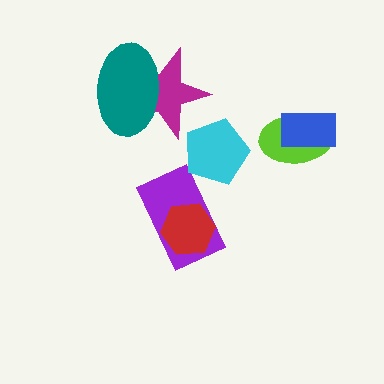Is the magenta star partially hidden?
Yes, it is partially covered by another shape.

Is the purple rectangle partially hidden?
Yes, it is partially covered by another shape.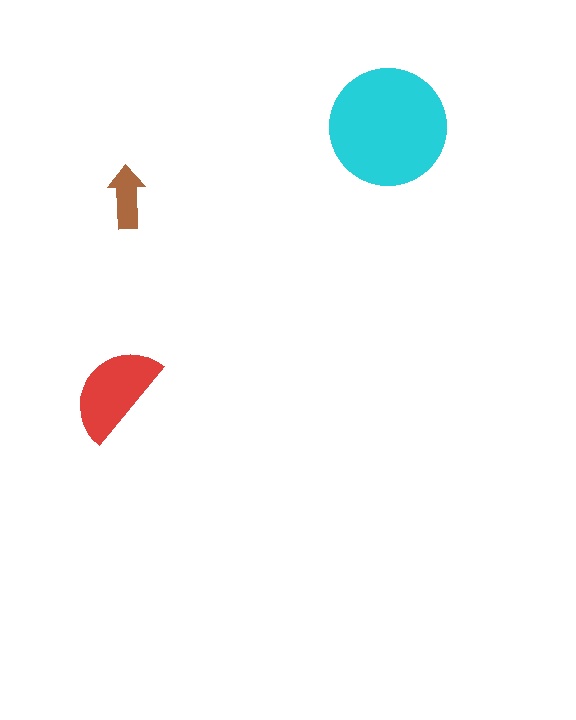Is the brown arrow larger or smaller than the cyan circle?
Smaller.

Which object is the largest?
The cyan circle.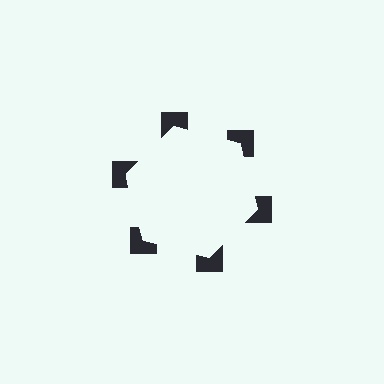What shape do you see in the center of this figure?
An illusory hexagon — its edges are inferred from the aligned wedge cuts in the notched squares, not physically drawn.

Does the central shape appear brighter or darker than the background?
It typically appears slightly brighter than the background, even though no actual brightness change is drawn.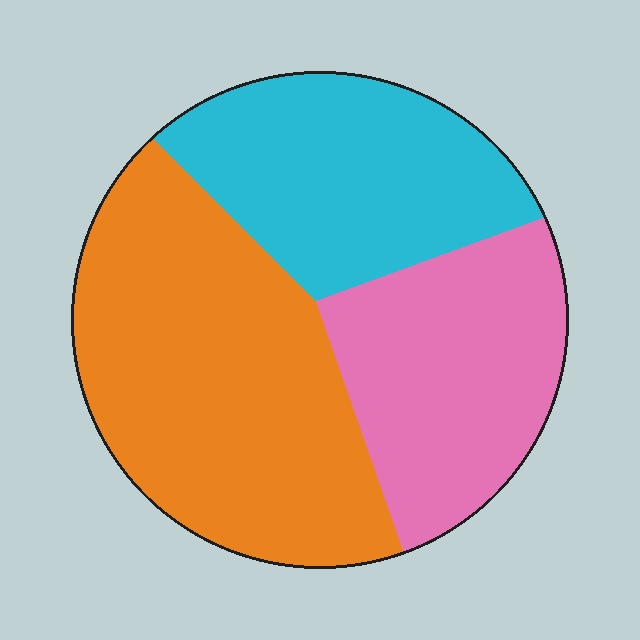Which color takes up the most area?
Orange, at roughly 45%.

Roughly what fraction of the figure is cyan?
Cyan takes up between a sixth and a third of the figure.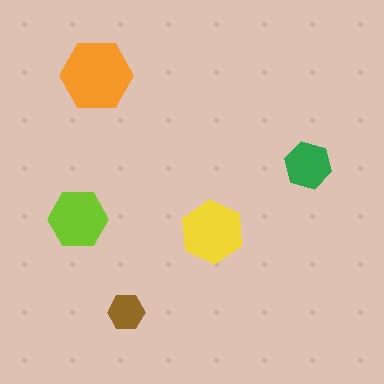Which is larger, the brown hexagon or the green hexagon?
The green one.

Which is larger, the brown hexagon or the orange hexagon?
The orange one.